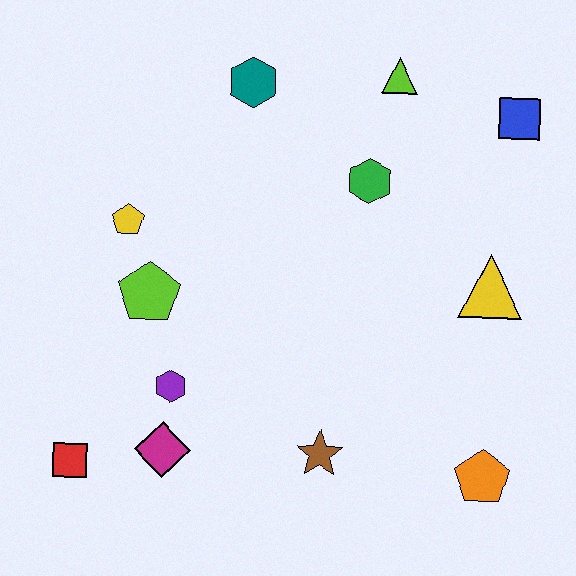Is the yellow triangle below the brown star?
No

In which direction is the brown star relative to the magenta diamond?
The brown star is to the right of the magenta diamond.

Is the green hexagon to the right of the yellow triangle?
No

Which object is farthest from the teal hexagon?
The orange pentagon is farthest from the teal hexagon.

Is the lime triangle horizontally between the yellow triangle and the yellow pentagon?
Yes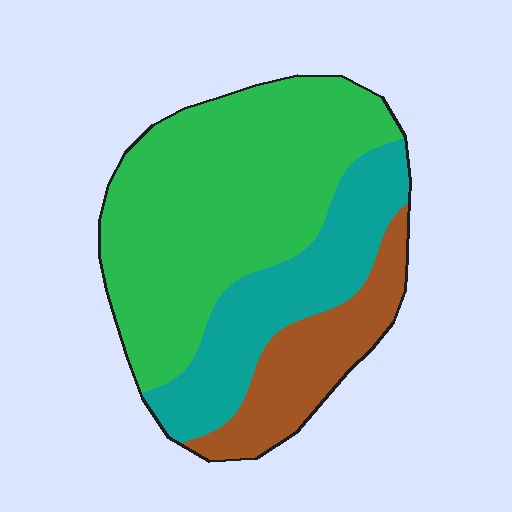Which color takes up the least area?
Brown, at roughly 20%.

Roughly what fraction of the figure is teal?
Teal takes up between a sixth and a third of the figure.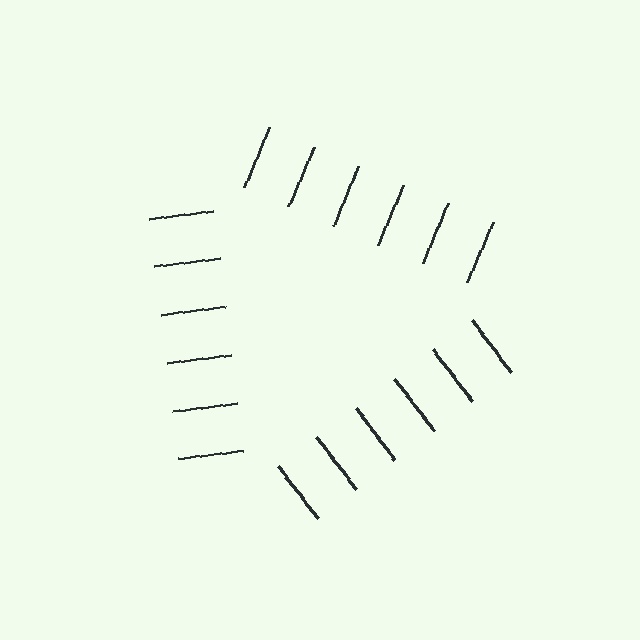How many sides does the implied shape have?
3 sides — the line-ends trace a triangle.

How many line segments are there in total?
18 — 6 along each of the 3 edges.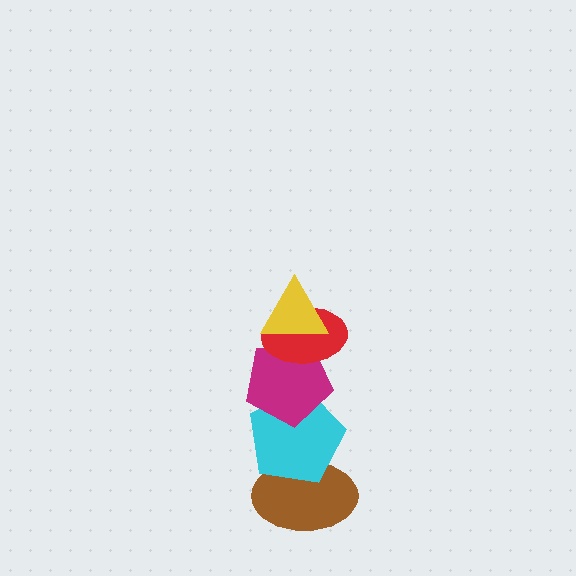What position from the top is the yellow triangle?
The yellow triangle is 1st from the top.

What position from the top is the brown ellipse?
The brown ellipse is 5th from the top.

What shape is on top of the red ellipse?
The yellow triangle is on top of the red ellipse.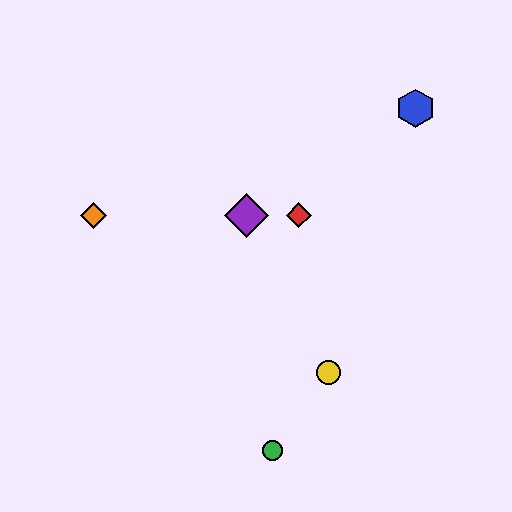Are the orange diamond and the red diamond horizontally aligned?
Yes, both are at y≈215.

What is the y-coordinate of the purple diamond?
The purple diamond is at y≈215.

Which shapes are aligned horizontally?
The red diamond, the purple diamond, the orange diamond are aligned horizontally.